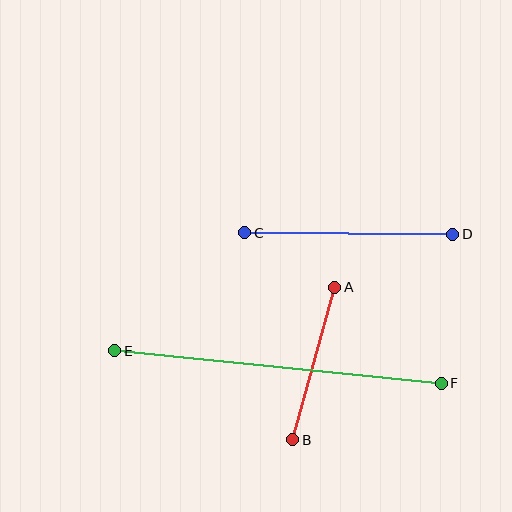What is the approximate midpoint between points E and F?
The midpoint is at approximately (278, 367) pixels.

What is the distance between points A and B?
The distance is approximately 158 pixels.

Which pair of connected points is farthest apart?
Points E and F are farthest apart.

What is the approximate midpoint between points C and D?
The midpoint is at approximately (349, 233) pixels.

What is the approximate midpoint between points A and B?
The midpoint is at approximately (314, 364) pixels.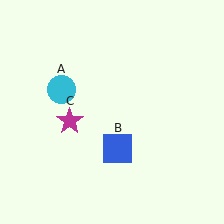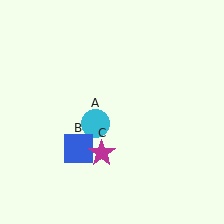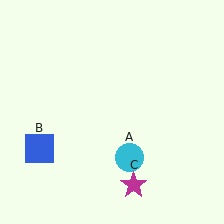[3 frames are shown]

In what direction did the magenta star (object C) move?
The magenta star (object C) moved down and to the right.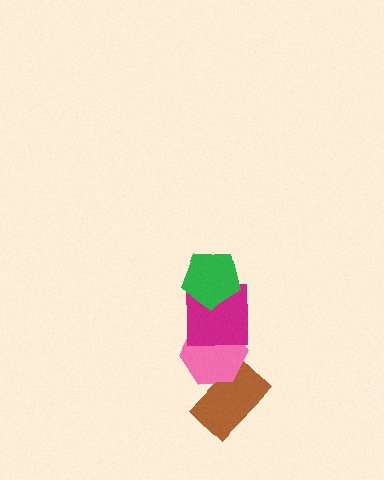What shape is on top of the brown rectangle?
The pink hexagon is on top of the brown rectangle.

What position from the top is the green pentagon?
The green pentagon is 1st from the top.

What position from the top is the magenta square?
The magenta square is 2nd from the top.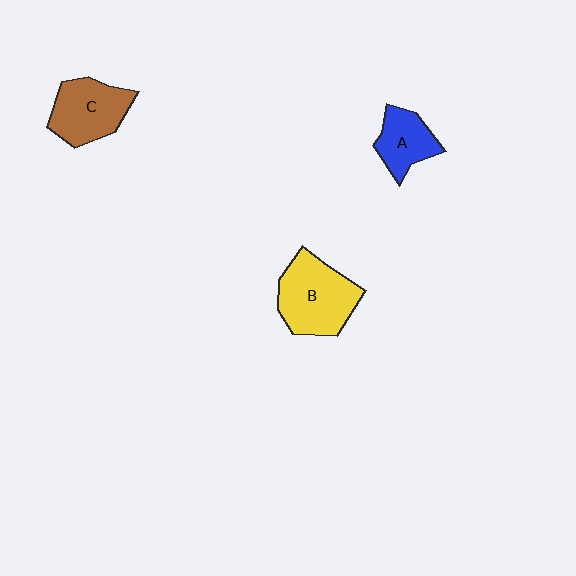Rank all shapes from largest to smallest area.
From largest to smallest: B (yellow), C (brown), A (blue).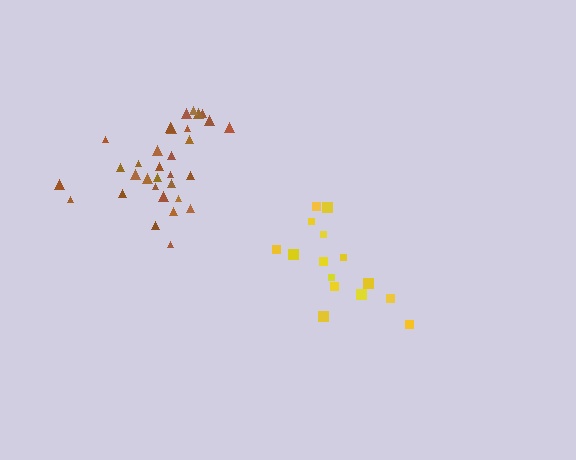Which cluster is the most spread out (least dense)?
Yellow.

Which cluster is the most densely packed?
Brown.